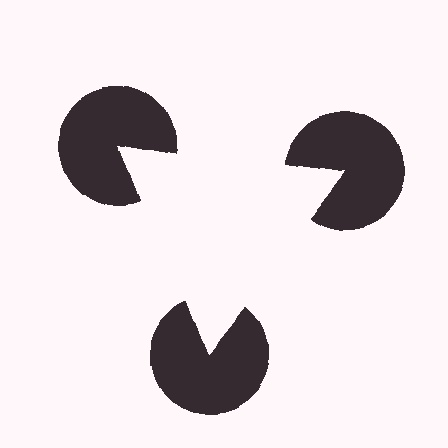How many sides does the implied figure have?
3 sides.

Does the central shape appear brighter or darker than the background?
It typically appears slightly brighter than the background, even though no actual brightness change is drawn.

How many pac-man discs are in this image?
There are 3 — one at each vertex of the illusory triangle.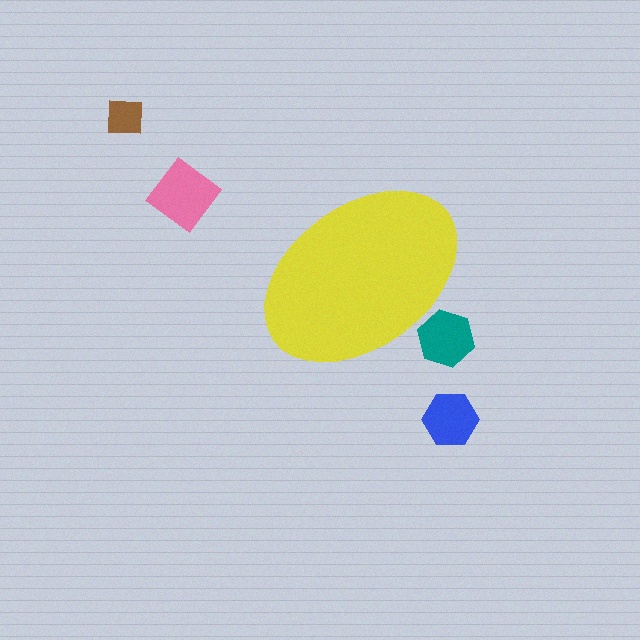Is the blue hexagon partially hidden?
No, the blue hexagon is fully visible.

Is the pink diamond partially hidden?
No, the pink diamond is fully visible.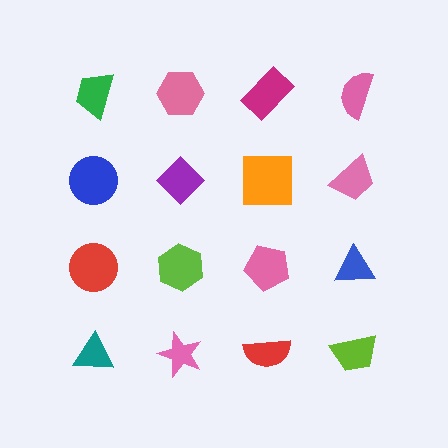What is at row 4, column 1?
A teal triangle.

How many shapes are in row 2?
4 shapes.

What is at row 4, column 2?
A pink star.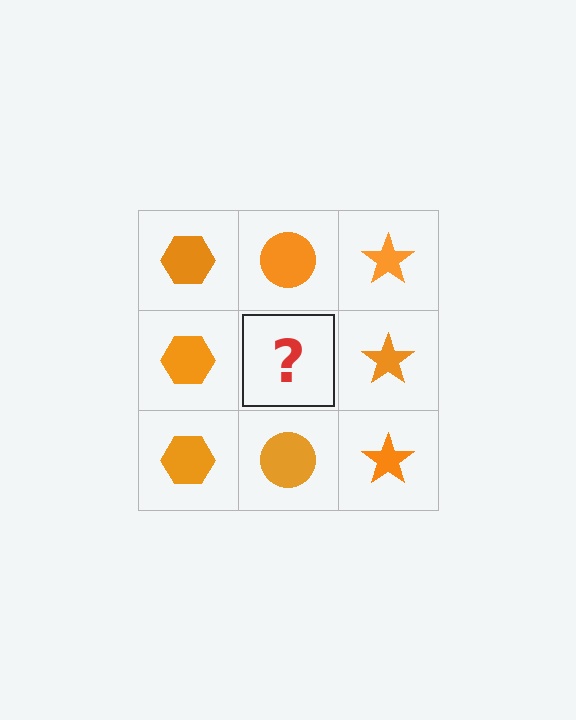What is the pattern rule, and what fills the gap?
The rule is that each column has a consistent shape. The gap should be filled with an orange circle.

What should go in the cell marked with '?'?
The missing cell should contain an orange circle.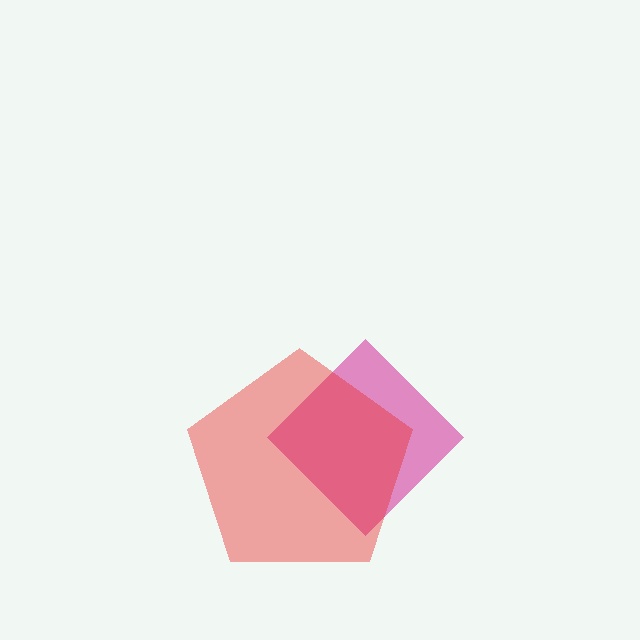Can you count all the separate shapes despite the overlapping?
Yes, there are 2 separate shapes.